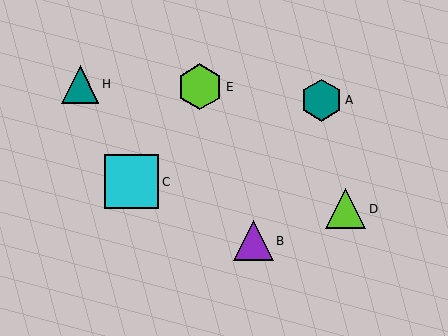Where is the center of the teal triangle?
The center of the teal triangle is at (80, 85).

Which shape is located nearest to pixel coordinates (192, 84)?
The lime hexagon (labeled E) at (200, 87) is nearest to that location.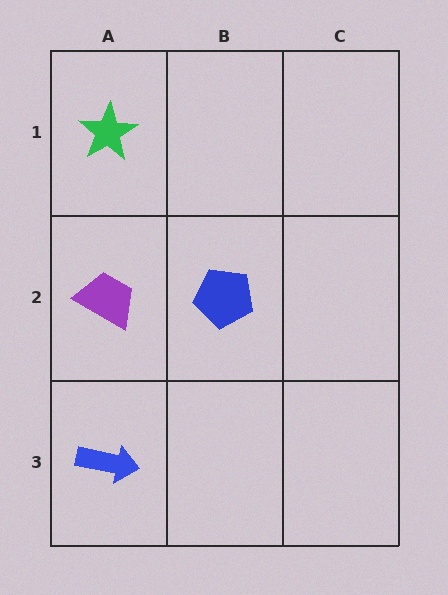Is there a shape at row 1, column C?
No, that cell is empty.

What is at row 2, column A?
A purple trapezoid.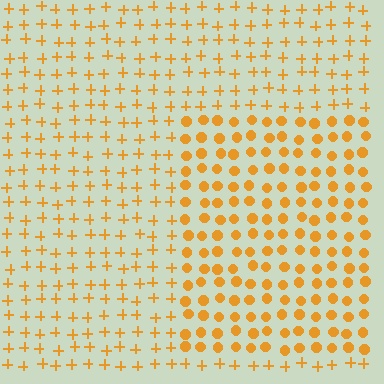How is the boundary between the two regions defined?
The boundary is defined by a change in element shape: circles inside vs. plus signs outside. All elements share the same color and spacing.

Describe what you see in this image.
The image is filled with small orange elements arranged in a uniform grid. A rectangle-shaped region contains circles, while the surrounding area contains plus signs. The boundary is defined purely by the change in element shape.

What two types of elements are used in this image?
The image uses circles inside the rectangle region and plus signs outside it.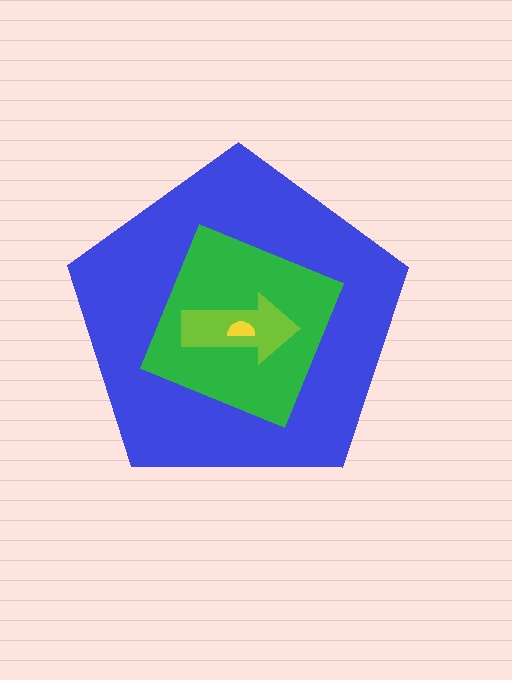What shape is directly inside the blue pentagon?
The green square.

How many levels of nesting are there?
4.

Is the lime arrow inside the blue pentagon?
Yes.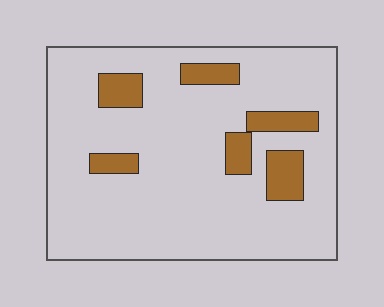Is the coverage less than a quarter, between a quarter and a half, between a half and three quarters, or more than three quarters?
Less than a quarter.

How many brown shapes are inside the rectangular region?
6.